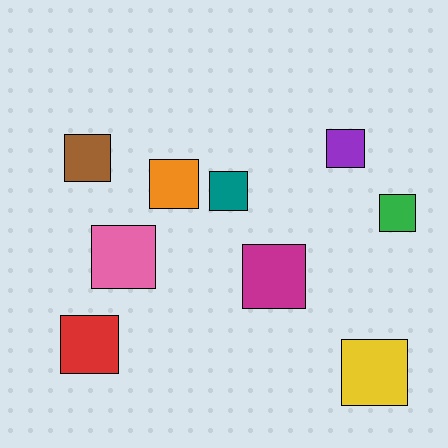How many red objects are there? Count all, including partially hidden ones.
There is 1 red object.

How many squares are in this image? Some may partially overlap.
There are 9 squares.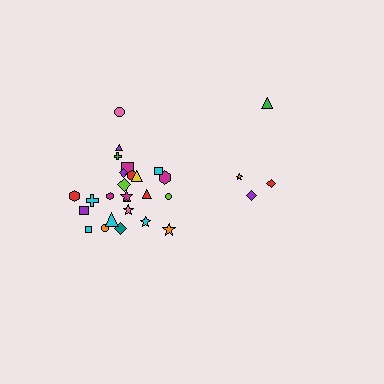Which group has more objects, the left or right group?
The left group.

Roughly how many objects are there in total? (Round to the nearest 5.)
Roughly 30 objects in total.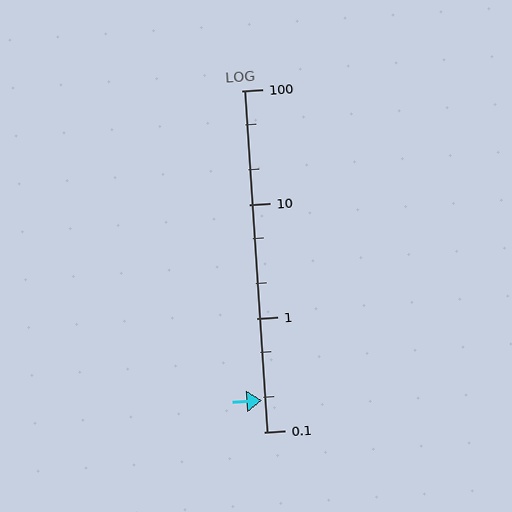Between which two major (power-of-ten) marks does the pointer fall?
The pointer is between 0.1 and 1.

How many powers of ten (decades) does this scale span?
The scale spans 3 decades, from 0.1 to 100.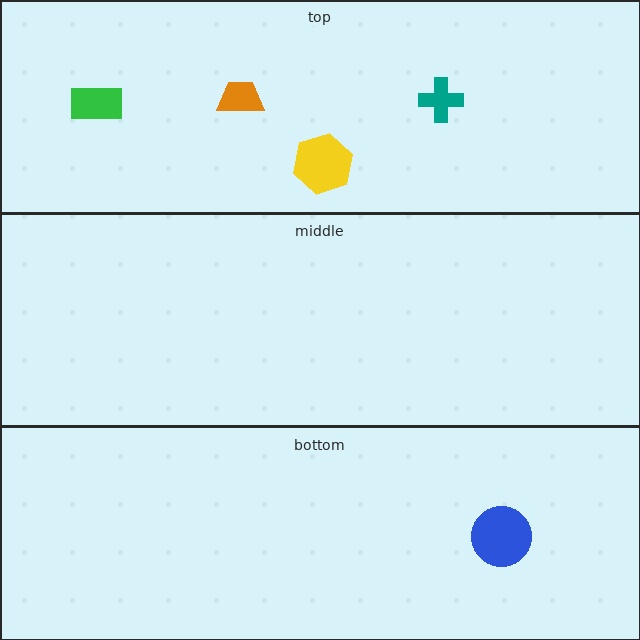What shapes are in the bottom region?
The blue circle.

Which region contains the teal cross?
The top region.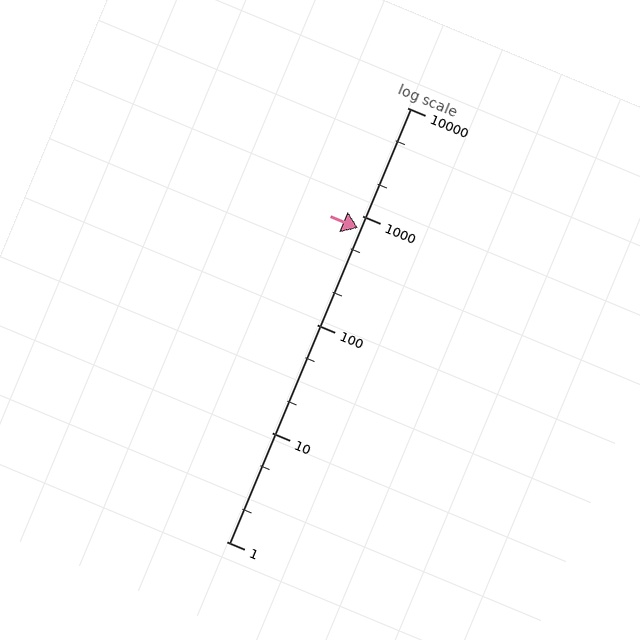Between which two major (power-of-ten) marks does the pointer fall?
The pointer is between 100 and 1000.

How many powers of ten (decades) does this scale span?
The scale spans 4 decades, from 1 to 10000.